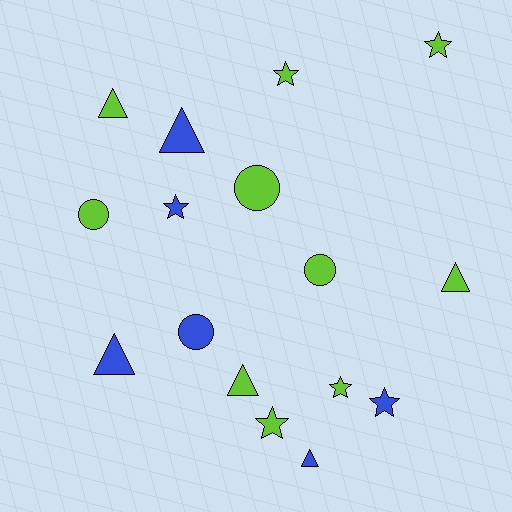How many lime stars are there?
There are 4 lime stars.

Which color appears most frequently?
Lime, with 10 objects.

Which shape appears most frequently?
Triangle, with 6 objects.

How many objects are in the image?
There are 16 objects.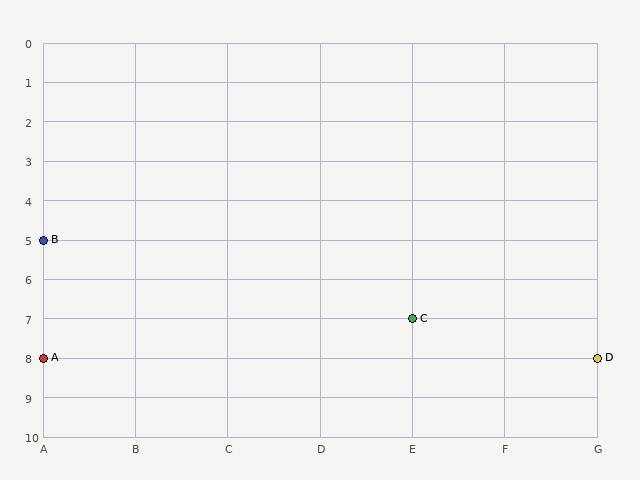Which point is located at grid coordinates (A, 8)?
Point A is at (A, 8).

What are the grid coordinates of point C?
Point C is at grid coordinates (E, 7).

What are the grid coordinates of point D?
Point D is at grid coordinates (G, 8).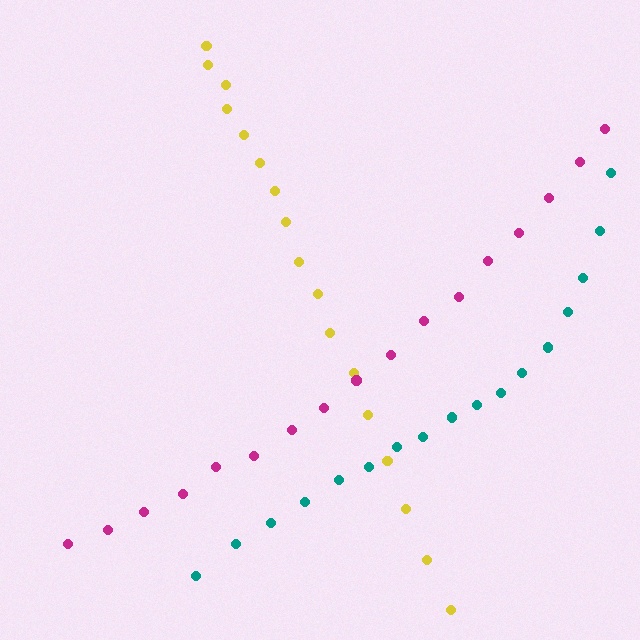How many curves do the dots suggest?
There are 3 distinct paths.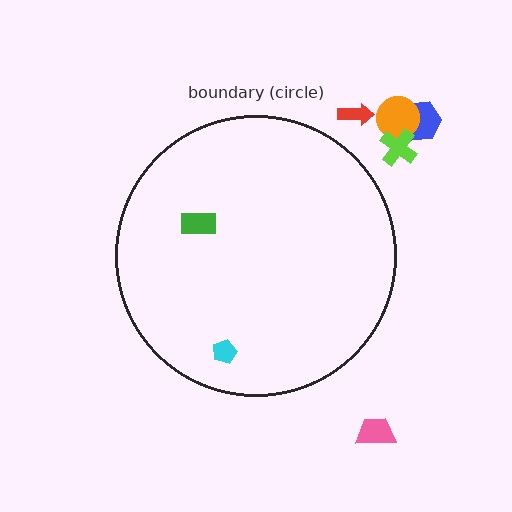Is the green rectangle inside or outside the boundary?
Inside.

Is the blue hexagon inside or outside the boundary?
Outside.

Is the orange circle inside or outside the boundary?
Outside.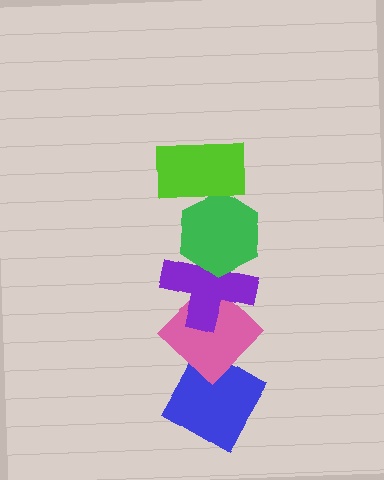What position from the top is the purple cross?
The purple cross is 3rd from the top.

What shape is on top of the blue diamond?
The pink diamond is on top of the blue diamond.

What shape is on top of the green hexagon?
The lime rectangle is on top of the green hexagon.